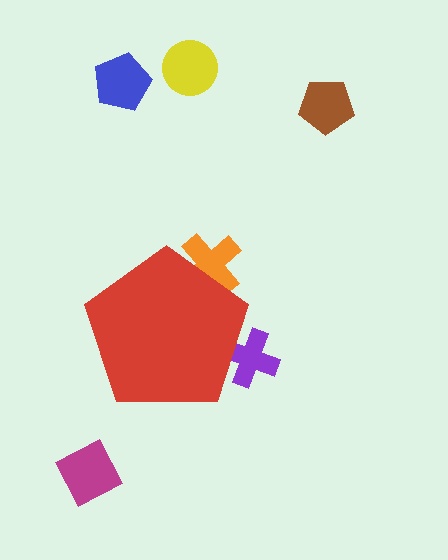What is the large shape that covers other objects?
A red pentagon.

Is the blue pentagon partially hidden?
No, the blue pentagon is fully visible.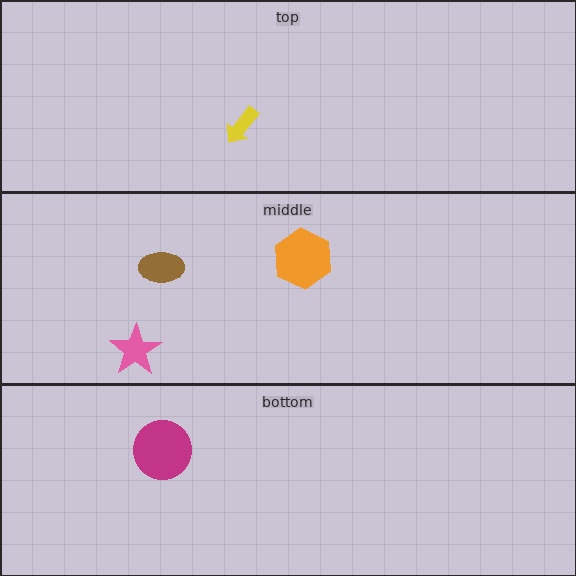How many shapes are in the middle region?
3.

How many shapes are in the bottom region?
1.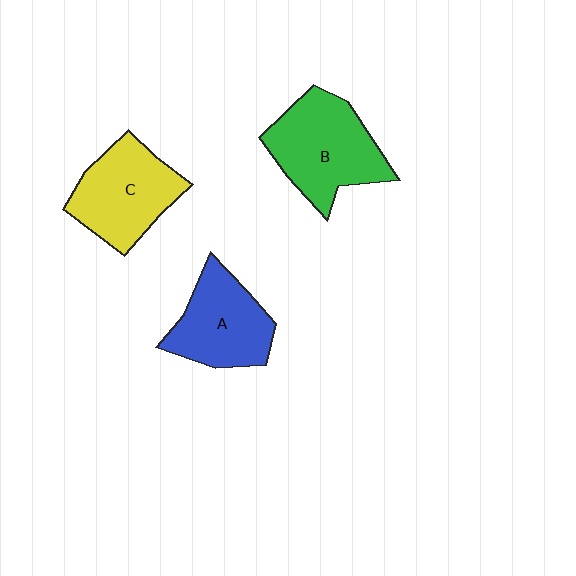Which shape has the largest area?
Shape B (green).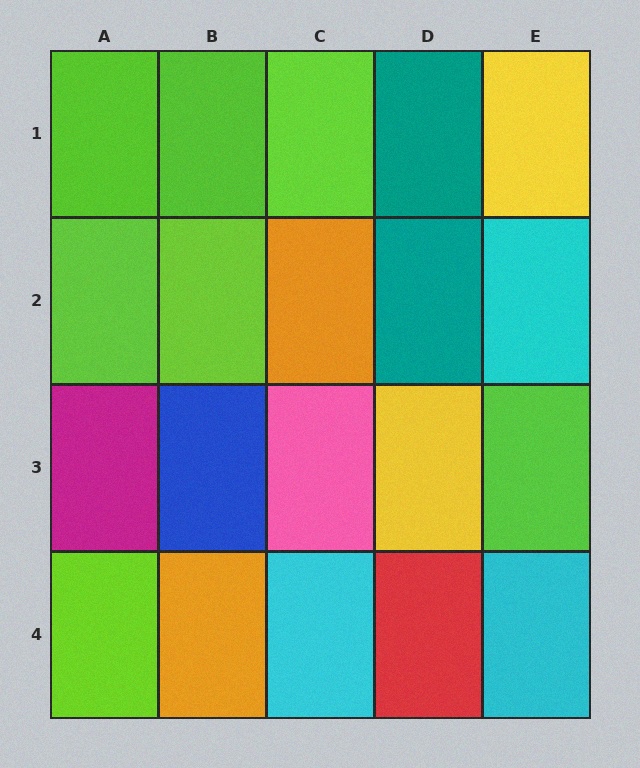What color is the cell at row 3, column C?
Pink.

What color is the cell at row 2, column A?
Lime.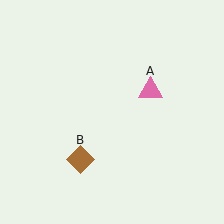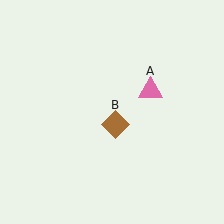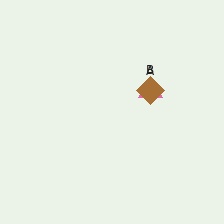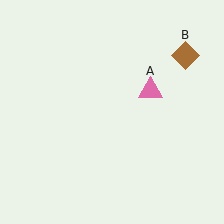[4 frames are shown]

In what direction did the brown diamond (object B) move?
The brown diamond (object B) moved up and to the right.